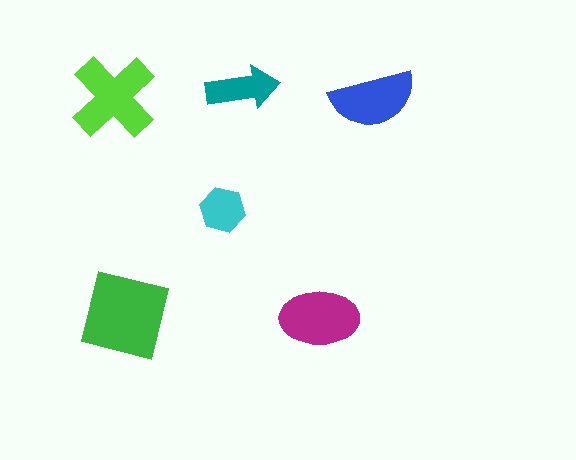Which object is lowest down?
The magenta ellipse is bottommost.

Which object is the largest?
The green square.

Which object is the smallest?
The cyan hexagon.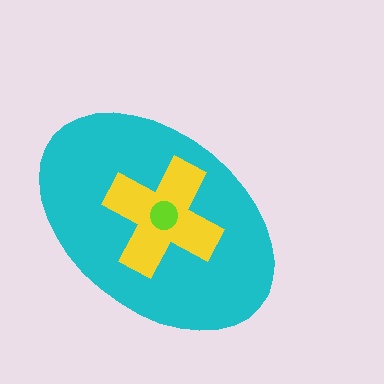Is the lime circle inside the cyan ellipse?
Yes.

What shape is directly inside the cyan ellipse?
The yellow cross.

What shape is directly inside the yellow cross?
The lime circle.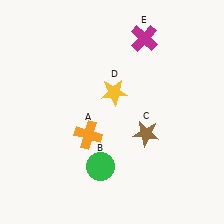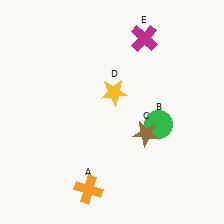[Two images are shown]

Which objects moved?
The objects that moved are: the orange cross (A), the green circle (B).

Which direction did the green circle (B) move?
The green circle (B) moved right.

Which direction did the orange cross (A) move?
The orange cross (A) moved down.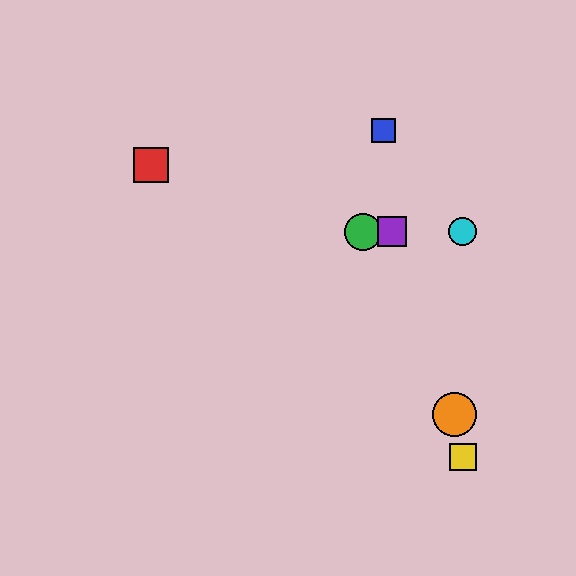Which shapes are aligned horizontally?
The green circle, the purple square, the cyan circle are aligned horizontally.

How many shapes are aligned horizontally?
3 shapes (the green circle, the purple square, the cyan circle) are aligned horizontally.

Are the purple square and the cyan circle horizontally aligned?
Yes, both are at y≈232.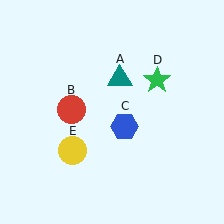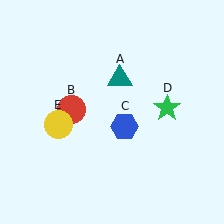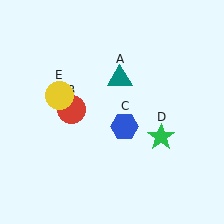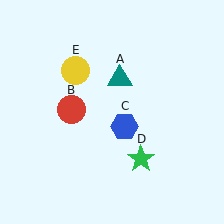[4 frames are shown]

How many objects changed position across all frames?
2 objects changed position: green star (object D), yellow circle (object E).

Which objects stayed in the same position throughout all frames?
Teal triangle (object A) and red circle (object B) and blue hexagon (object C) remained stationary.